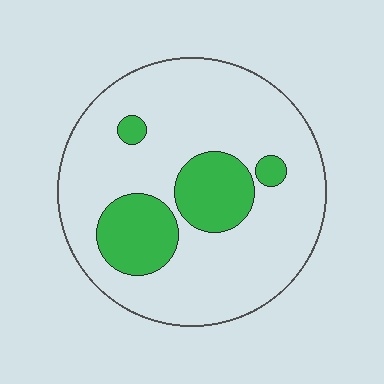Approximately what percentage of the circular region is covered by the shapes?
Approximately 20%.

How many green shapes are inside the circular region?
4.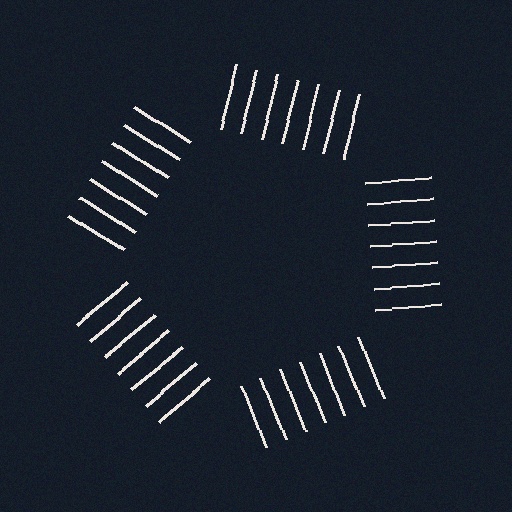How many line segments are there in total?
35 — 7 along each of the 5 edges.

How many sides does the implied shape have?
5 sides — the line-ends trace a pentagon.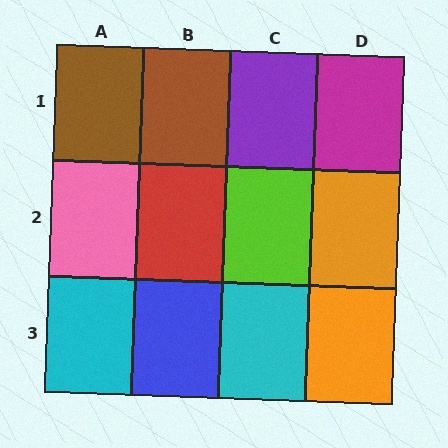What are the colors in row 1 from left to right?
Brown, brown, purple, magenta.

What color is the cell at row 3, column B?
Blue.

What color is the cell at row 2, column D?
Orange.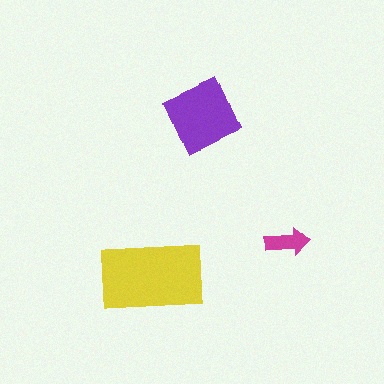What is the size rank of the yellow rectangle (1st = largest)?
1st.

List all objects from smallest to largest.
The magenta arrow, the purple diamond, the yellow rectangle.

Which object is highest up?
The purple diamond is topmost.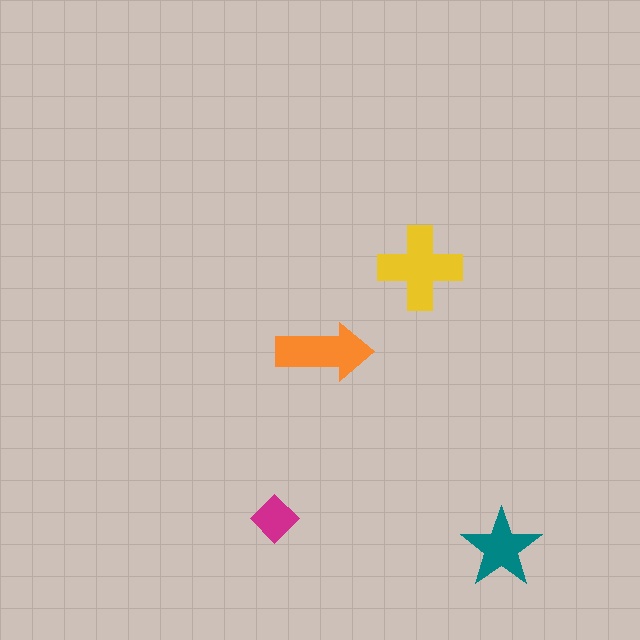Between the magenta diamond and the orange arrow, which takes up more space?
The orange arrow.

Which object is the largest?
The yellow cross.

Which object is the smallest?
The magenta diamond.